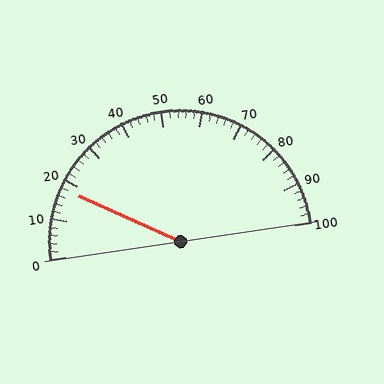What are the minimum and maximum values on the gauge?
The gauge ranges from 0 to 100.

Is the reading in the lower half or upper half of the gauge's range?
The reading is in the lower half of the range (0 to 100).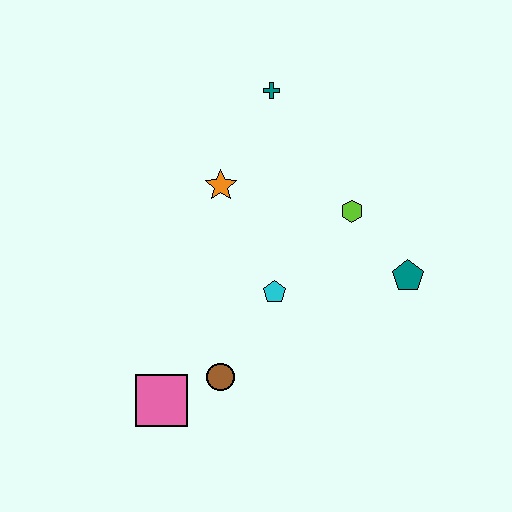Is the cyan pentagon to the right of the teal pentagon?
No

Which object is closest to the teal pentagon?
The lime hexagon is closest to the teal pentagon.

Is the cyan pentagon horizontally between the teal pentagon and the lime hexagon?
No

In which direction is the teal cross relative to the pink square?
The teal cross is above the pink square.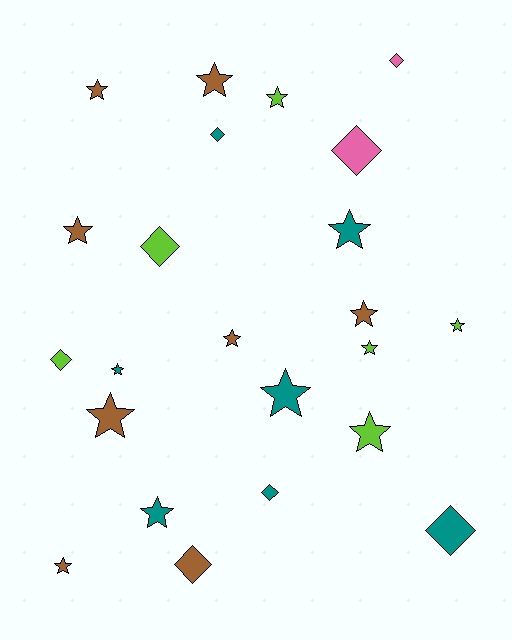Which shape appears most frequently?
Star, with 15 objects.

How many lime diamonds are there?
There are 2 lime diamonds.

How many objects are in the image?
There are 23 objects.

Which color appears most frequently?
Brown, with 8 objects.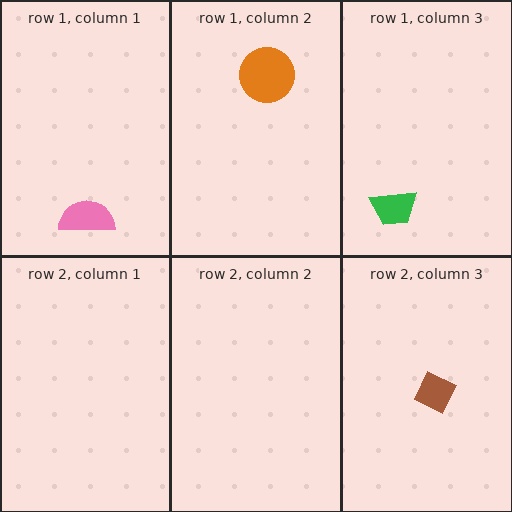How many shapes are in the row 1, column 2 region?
1.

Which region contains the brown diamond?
The row 2, column 3 region.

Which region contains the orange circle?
The row 1, column 2 region.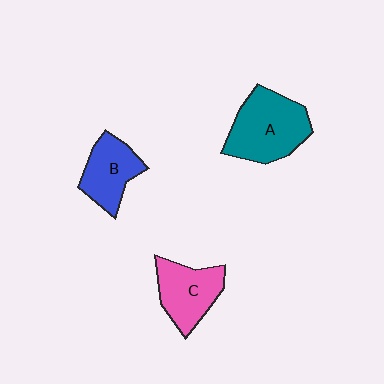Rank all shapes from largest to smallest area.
From largest to smallest: A (teal), C (pink), B (blue).